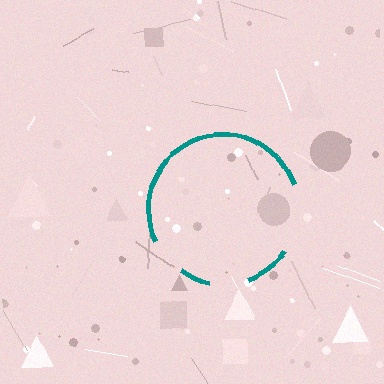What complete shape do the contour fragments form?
The contour fragments form a circle.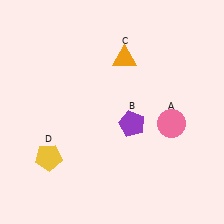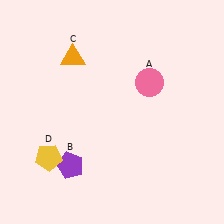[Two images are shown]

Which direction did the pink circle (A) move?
The pink circle (A) moved up.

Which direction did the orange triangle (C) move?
The orange triangle (C) moved left.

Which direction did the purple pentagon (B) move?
The purple pentagon (B) moved left.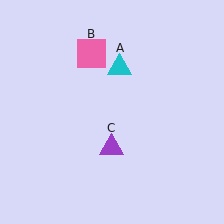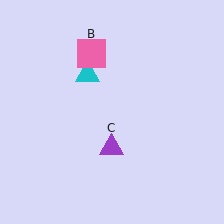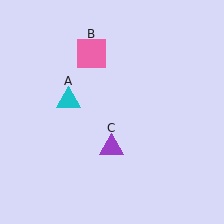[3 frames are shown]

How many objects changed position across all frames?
1 object changed position: cyan triangle (object A).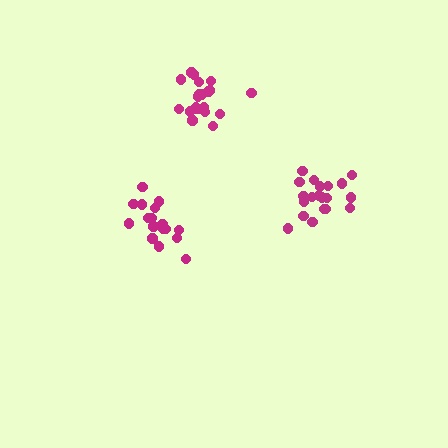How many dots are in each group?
Group 1: 20 dots, Group 2: 17 dots, Group 3: 20 dots (57 total).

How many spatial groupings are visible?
There are 3 spatial groupings.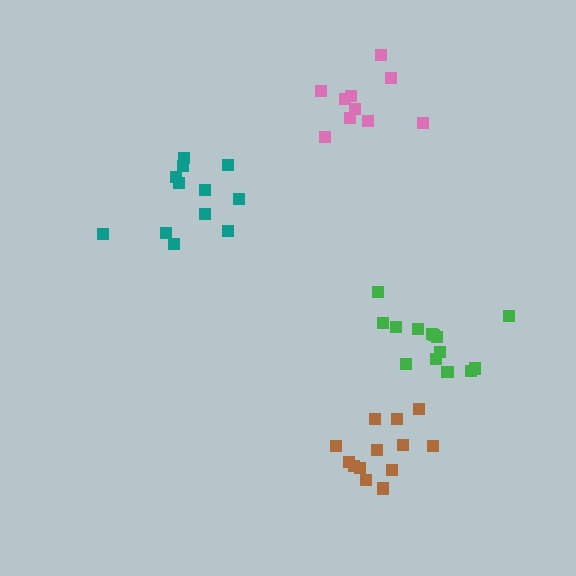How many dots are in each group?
Group 1: 10 dots, Group 2: 14 dots, Group 3: 13 dots, Group 4: 12 dots (49 total).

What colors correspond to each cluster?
The clusters are colored: pink, green, brown, teal.